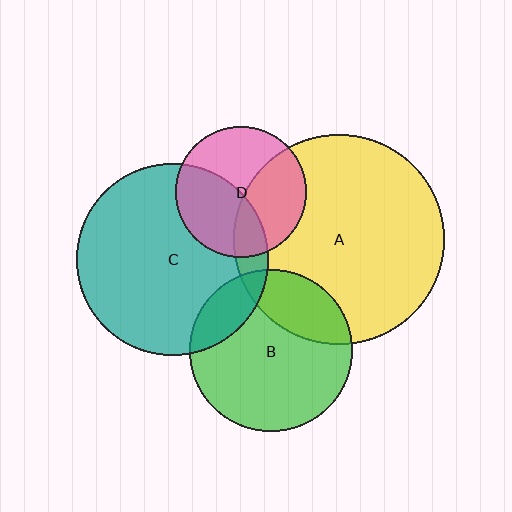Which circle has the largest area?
Circle A (yellow).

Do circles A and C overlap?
Yes.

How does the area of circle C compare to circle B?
Approximately 1.4 times.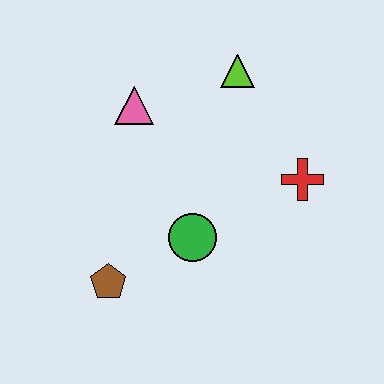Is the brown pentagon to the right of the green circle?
No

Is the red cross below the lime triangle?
Yes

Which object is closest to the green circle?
The brown pentagon is closest to the green circle.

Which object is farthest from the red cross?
The brown pentagon is farthest from the red cross.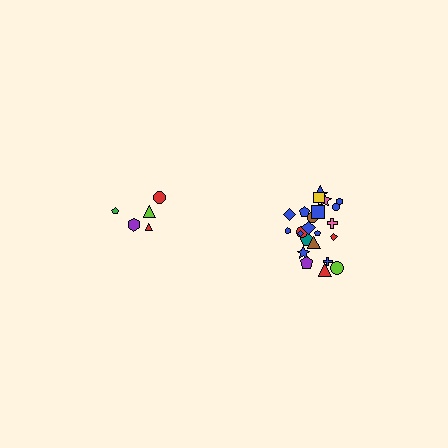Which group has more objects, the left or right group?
The right group.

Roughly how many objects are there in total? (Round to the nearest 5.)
Roughly 30 objects in total.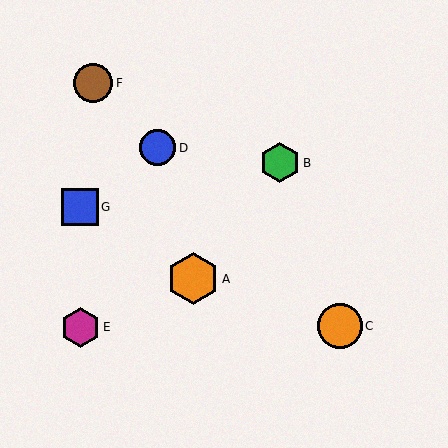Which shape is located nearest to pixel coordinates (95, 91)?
The brown circle (labeled F) at (93, 83) is nearest to that location.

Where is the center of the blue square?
The center of the blue square is at (80, 207).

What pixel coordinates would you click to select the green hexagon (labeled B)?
Click at (280, 163) to select the green hexagon B.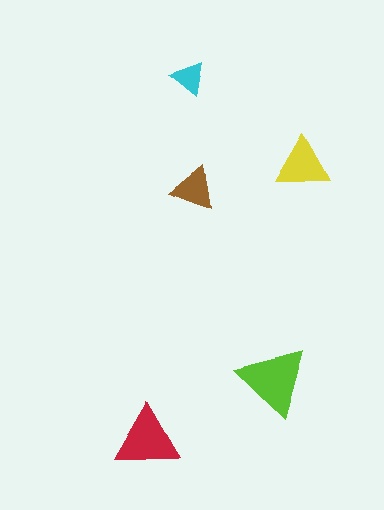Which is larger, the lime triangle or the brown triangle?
The lime one.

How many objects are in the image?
There are 5 objects in the image.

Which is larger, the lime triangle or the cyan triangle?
The lime one.